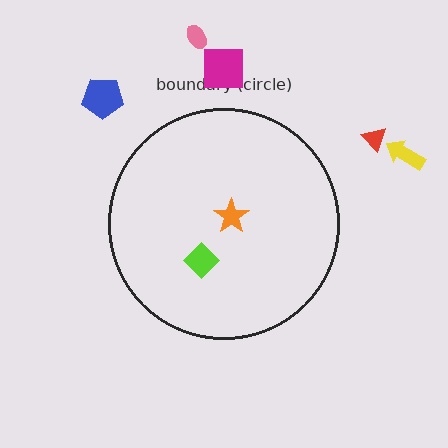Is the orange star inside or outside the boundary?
Inside.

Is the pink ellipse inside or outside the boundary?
Outside.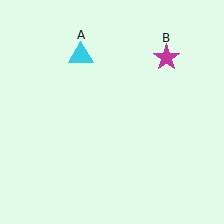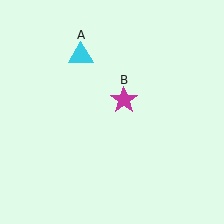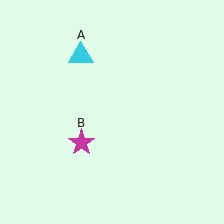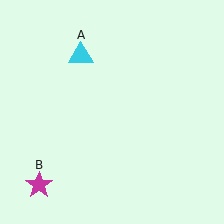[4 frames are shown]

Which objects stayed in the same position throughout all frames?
Cyan triangle (object A) remained stationary.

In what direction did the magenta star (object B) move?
The magenta star (object B) moved down and to the left.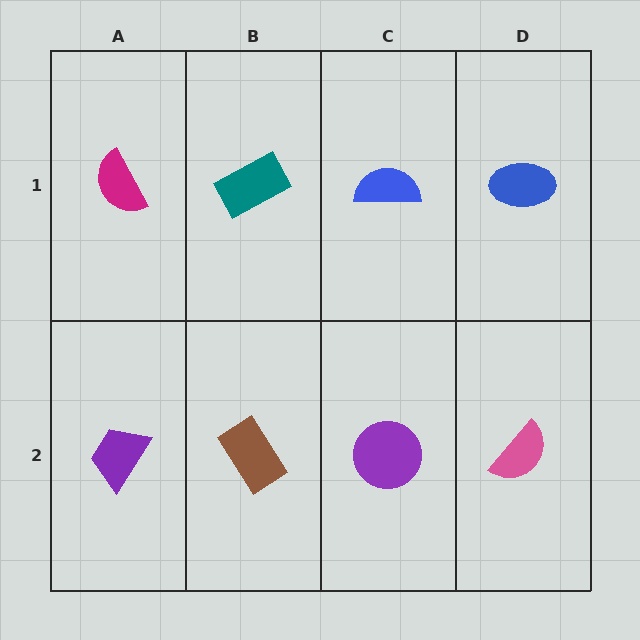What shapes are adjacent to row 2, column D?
A blue ellipse (row 1, column D), a purple circle (row 2, column C).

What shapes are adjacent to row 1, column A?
A purple trapezoid (row 2, column A), a teal rectangle (row 1, column B).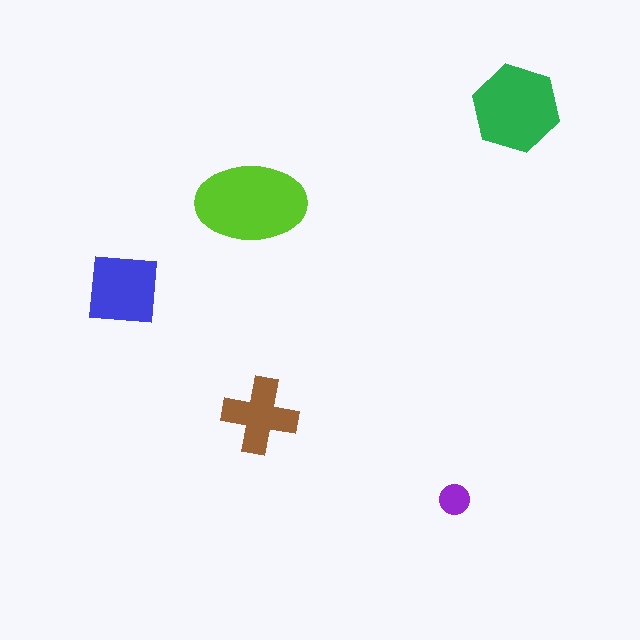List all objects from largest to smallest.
The lime ellipse, the green hexagon, the blue square, the brown cross, the purple circle.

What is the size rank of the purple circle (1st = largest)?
5th.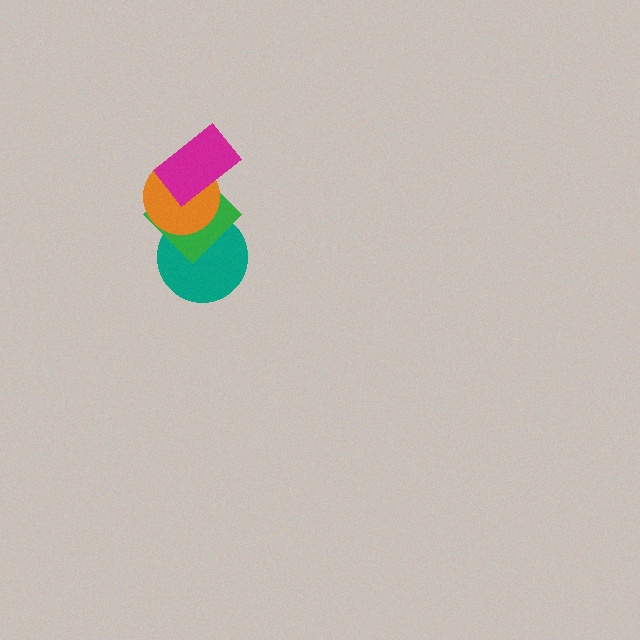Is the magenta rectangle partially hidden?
No, no other shape covers it.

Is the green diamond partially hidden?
Yes, it is partially covered by another shape.